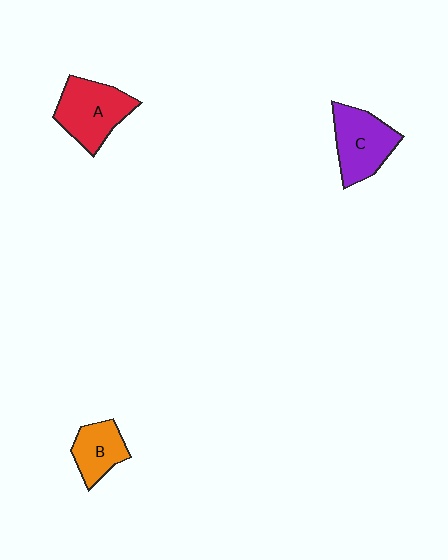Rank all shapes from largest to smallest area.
From largest to smallest: A (red), C (purple), B (orange).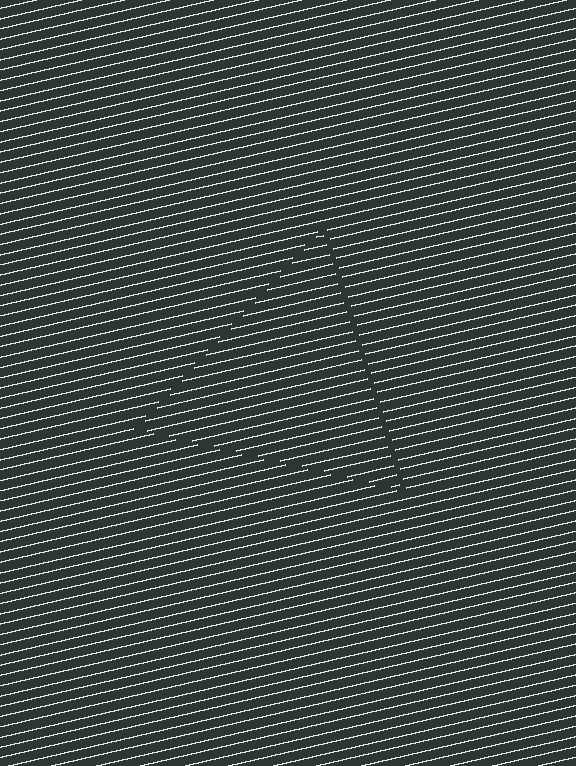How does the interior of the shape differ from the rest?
The interior of the shape contains the same grating, shifted by half a period — the contour is defined by the phase discontinuity where line-ends from the inner and outer gratings abut.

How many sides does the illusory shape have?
3 sides — the line-ends trace a triangle.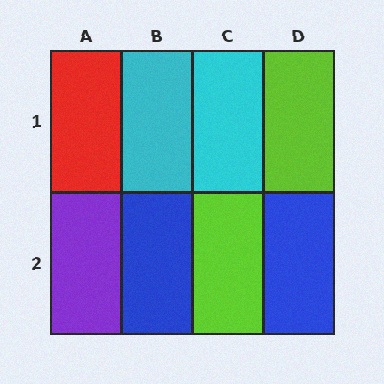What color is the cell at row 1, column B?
Cyan.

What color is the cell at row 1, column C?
Cyan.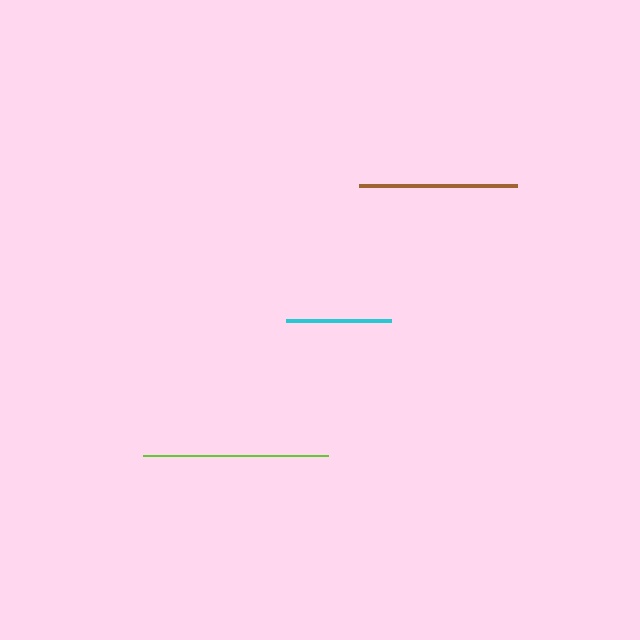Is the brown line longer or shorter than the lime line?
The lime line is longer than the brown line.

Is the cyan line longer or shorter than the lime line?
The lime line is longer than the cyan line.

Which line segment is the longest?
The lime line is the longest at approximately 184 pixels.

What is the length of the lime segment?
The lime segment is approximately 184 pixels long.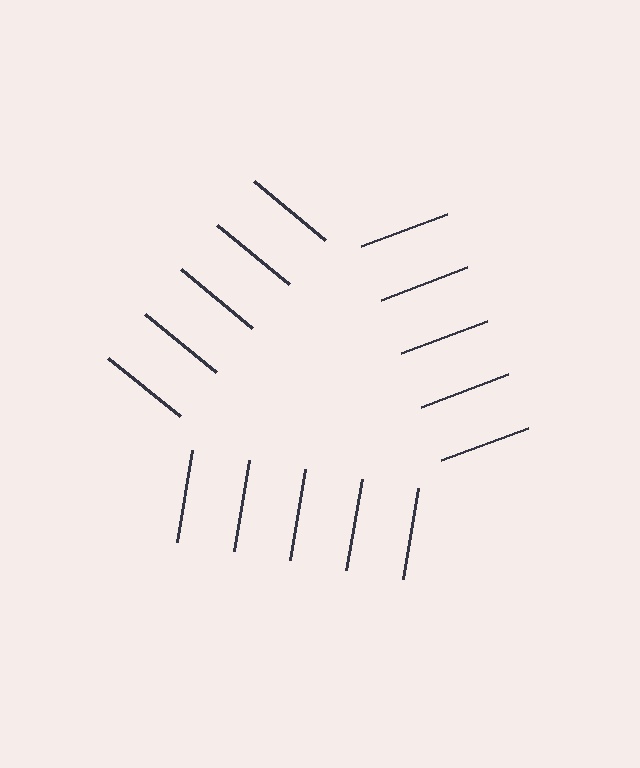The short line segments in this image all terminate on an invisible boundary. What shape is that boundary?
An illusory triangle — the line segments terminate on its edges but no continuous stroke is drawn.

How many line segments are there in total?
15 — 5 along each of the 3 edges.